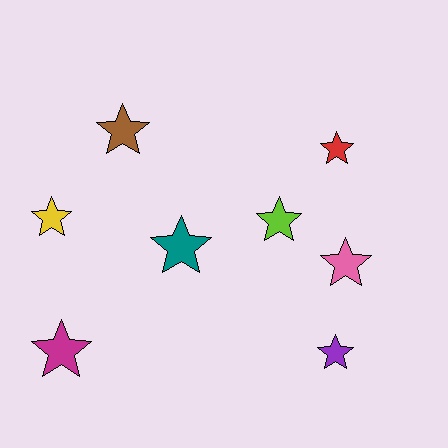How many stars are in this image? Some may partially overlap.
There are 8 stars.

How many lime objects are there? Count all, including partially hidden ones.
There is 1 lime object.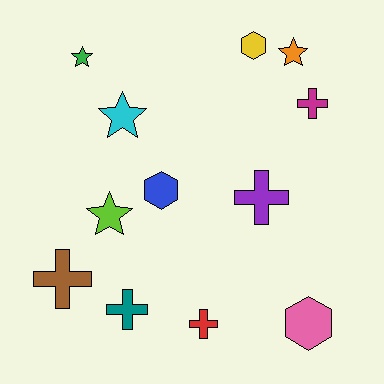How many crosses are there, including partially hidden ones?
There are 5 crosses.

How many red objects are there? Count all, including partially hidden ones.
There is 1 red object.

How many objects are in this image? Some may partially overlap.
There are 12 objects.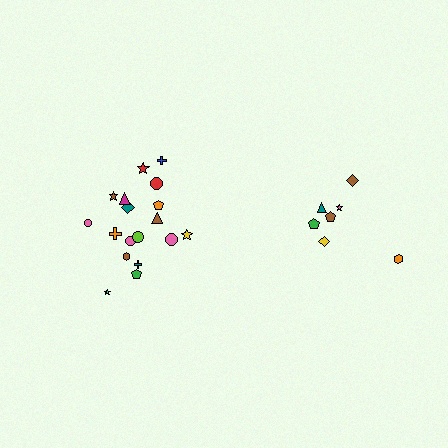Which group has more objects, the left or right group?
The left group.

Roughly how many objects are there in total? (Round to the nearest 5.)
Roughly 25 objects in total.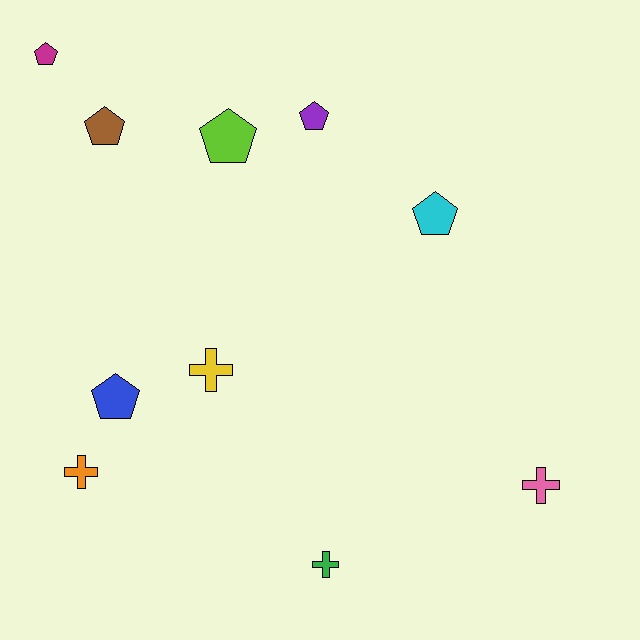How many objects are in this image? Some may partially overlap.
There are 10 objects.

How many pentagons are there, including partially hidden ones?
There are 6 pentagons.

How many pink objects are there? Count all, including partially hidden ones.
There is 1 pink object.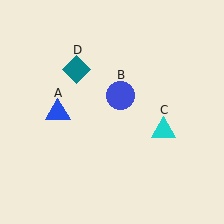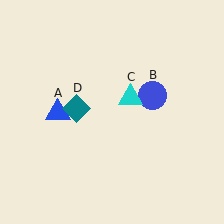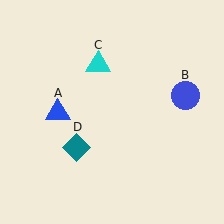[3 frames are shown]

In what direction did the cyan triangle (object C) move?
The cyan triangle (object C) moved up and to the left.